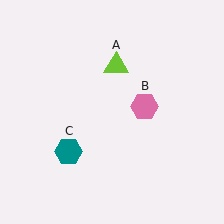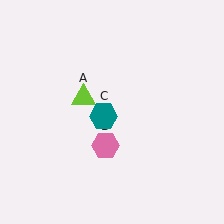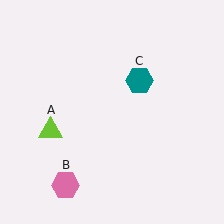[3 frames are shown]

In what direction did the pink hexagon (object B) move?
The pink hexagon (object B) moved down and to the left.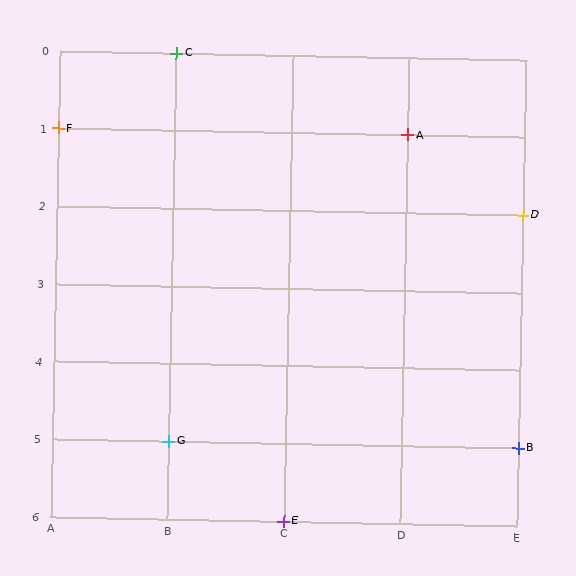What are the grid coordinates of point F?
Point F is at grid coordinates (A, 1).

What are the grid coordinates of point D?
Point D is at grid coordinates (E, 2).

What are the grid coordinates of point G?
Point G is at grid coordinates (B, 5).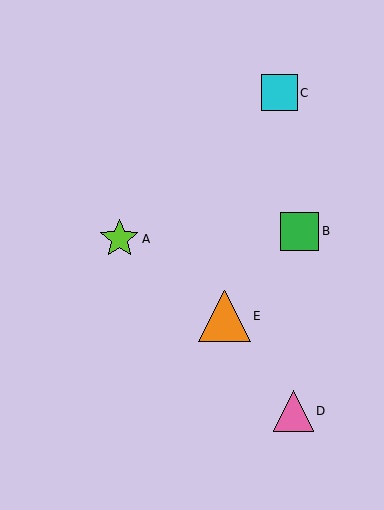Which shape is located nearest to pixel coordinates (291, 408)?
The pink triangle (labeled D) at (293, 411) is nearest to that location.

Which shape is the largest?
The orange triangle (labeled E) is the largest.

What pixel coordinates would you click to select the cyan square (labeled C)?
Click at (280, 93) to select the cyan square C.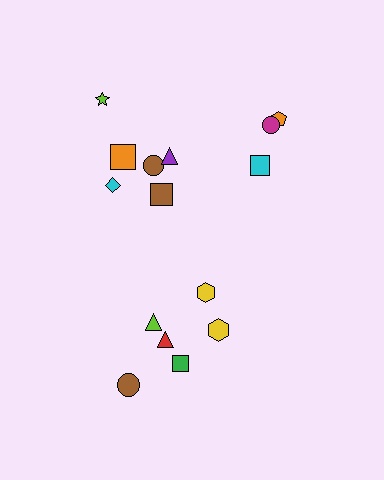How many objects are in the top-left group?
There are 6 objects.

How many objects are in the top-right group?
There are 3 objects.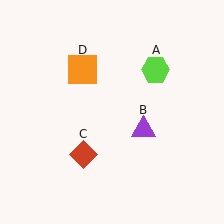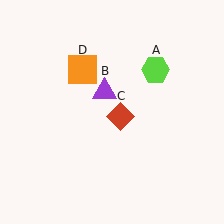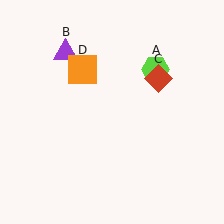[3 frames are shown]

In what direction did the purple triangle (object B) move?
The purple triangle (object B) moved up and to the left.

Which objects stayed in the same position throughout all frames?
Lime hexagon (object A) and orange square (object D) remained stationary.